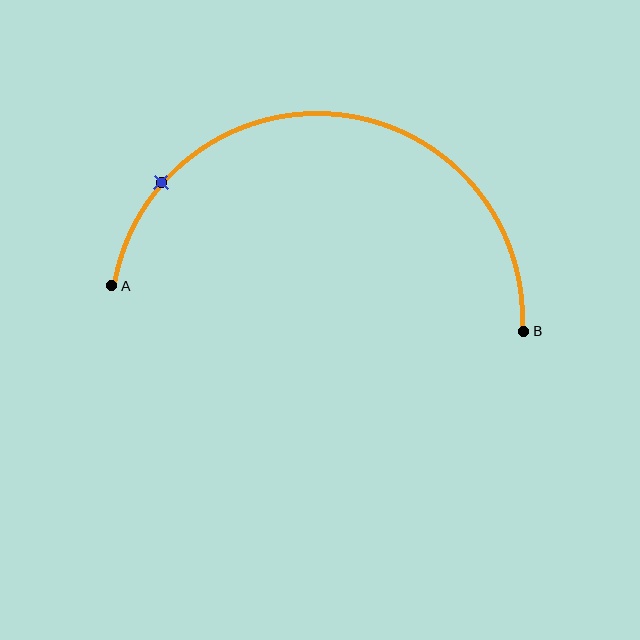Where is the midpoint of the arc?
The arc midpoint is the point on the curve farthest from the straight line joining A and B. It sits above that line.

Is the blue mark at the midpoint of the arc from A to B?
No. The blue mark lies on the arc but is closer to endpoint A. The arc midpoint would be at the point on the curve equidistant along the arc from both A and B.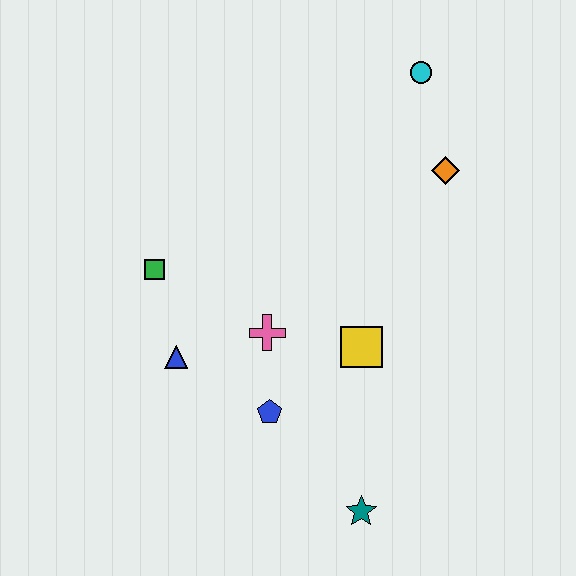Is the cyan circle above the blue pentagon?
Yes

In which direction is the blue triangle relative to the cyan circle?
The blue triangle is below the cyan circle.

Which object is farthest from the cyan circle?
The teal star is farthest from the cyan circle.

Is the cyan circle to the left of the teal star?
No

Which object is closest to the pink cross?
The blue pentagon is closest to the pink cross.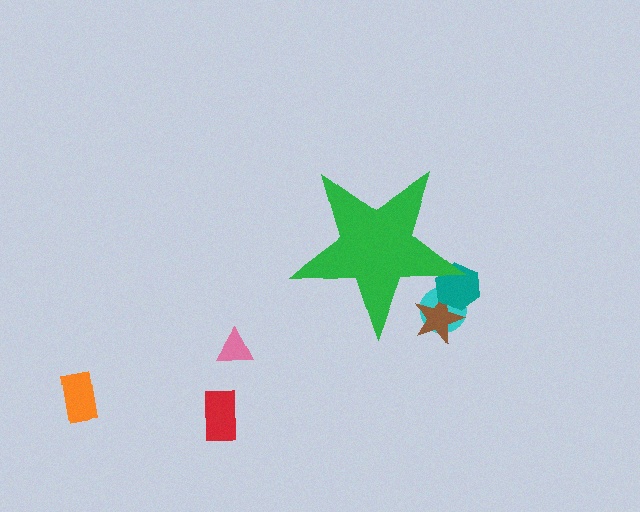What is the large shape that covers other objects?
A green star.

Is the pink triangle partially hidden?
No, the pink triangle is fully visible.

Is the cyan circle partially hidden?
Yes, the cyan circle is partially hidden behind the green star.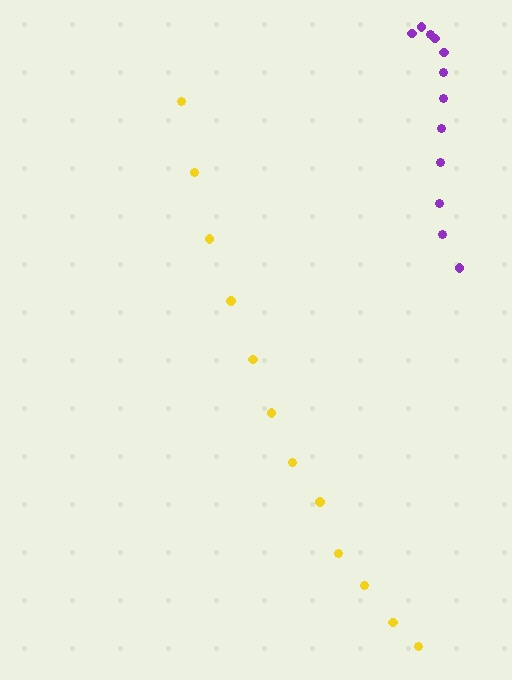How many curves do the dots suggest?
There are 2 distinct paths.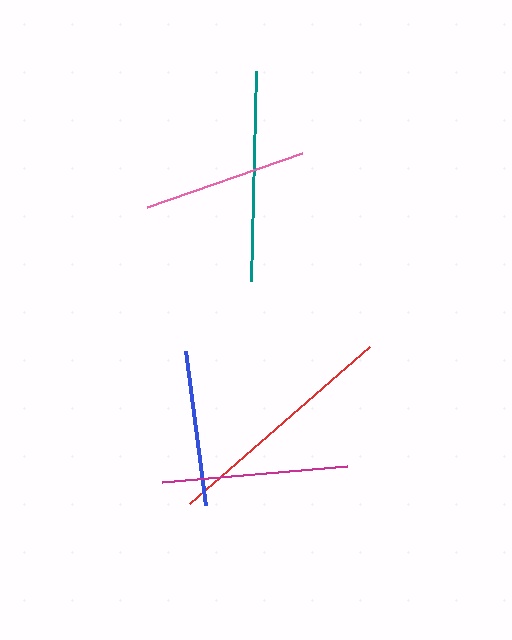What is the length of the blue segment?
The blue segment is approximately 155 pixels long.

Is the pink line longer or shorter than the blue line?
The pink line is longer than the blue line.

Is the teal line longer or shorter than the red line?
The red line is longer than the teal line.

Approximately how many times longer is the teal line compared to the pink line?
The teal line is approximately 1.3 times the length of the pink line.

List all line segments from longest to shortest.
From longest to shortest: red, teal, magenta, pink, blue.